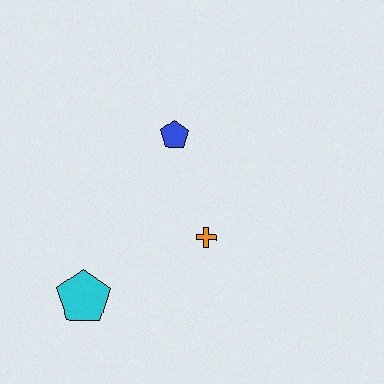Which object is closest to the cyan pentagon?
The orange cross is closest to the cyan pentagon.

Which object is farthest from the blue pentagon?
The cyan pentagon is farthest from the blue pentagon.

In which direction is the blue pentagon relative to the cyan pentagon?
The blue pentagon is above the cyan pentagon.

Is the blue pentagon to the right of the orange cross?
No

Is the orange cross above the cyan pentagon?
Yes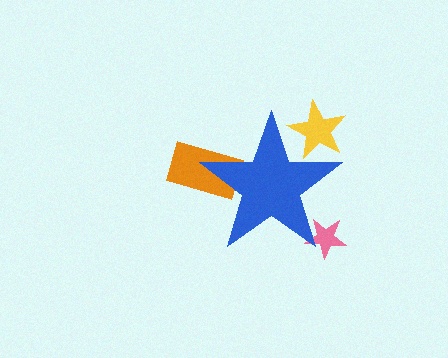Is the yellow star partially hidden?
Yes, the yellow star is partially hidden behind the blue star.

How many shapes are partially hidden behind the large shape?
3 shapes are partially hidden.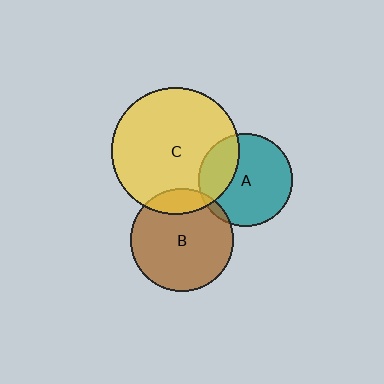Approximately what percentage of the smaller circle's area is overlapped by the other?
Approximately 15%.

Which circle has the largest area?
Circle C (yellow).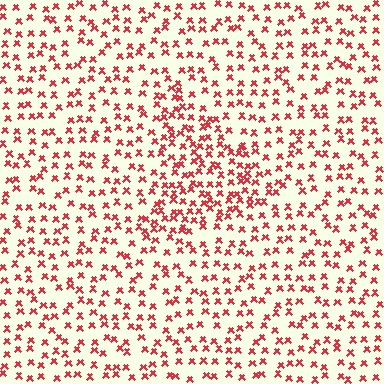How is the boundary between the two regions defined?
The boundary is defined by a change in element density (approximately 1.7x ratio). All elements are the same color, size, and shape.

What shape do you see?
I see a triangle.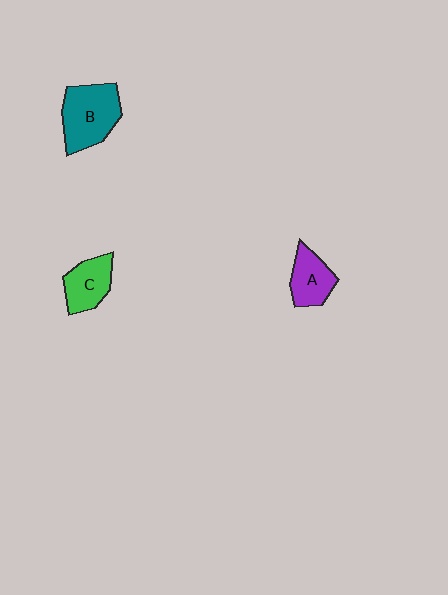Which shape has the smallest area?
Shape A (purple).